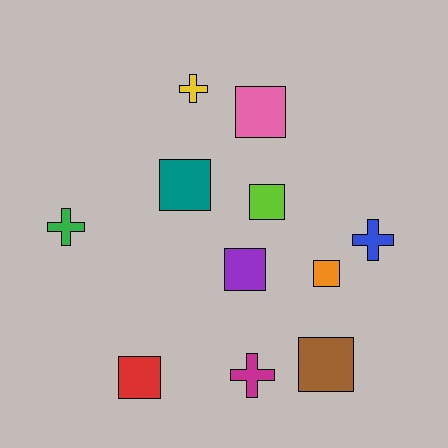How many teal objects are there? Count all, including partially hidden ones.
There is 1 teal object.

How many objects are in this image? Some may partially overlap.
There are 11 objects.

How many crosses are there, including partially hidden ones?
There are 4 crosses.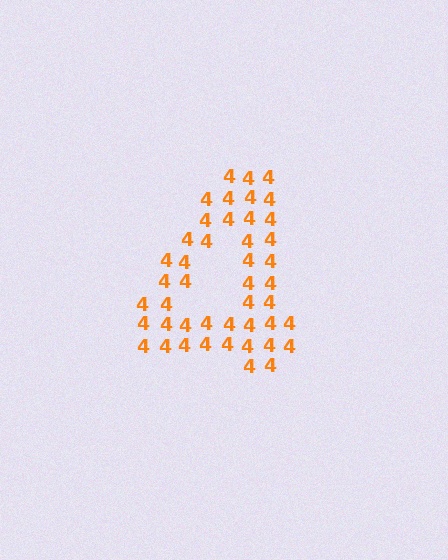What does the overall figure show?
The overall figure shows the digit 4.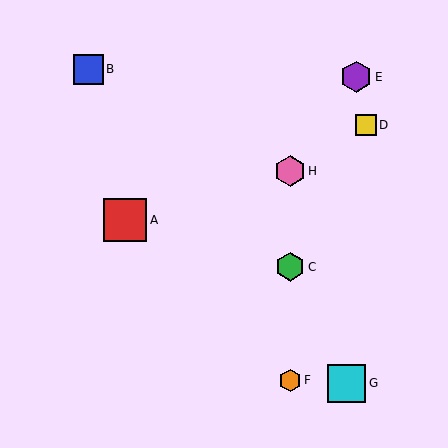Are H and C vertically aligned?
Yes, both are at x≈290.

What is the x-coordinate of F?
Object F is at x≈290.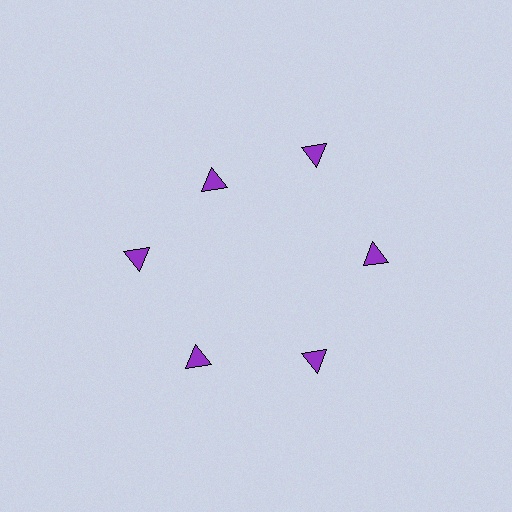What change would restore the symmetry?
The symmetry would be restored by moving it outward, back onto the ring so that all 6 triangles sit at equal angles and equal distance from the center.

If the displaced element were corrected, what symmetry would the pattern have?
It would have 6-fold rotational symmetry — the pattern would map onto itself every 60 degrees.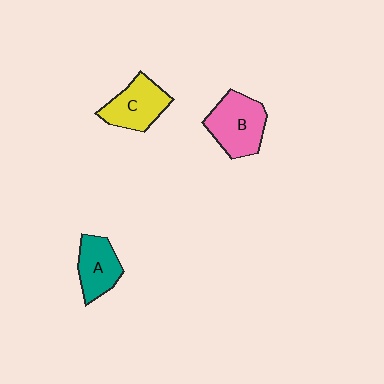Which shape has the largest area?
Shape B (pink).